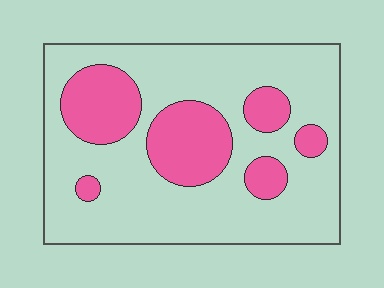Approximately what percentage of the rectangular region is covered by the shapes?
Approximately 25%.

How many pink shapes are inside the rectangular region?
6.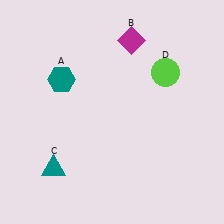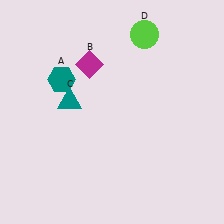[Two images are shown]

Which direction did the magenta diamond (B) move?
The magenta diamond (B) moved left.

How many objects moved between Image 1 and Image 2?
3 objects moved between the two images.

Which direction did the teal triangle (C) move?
The teal triangle (C) moved up.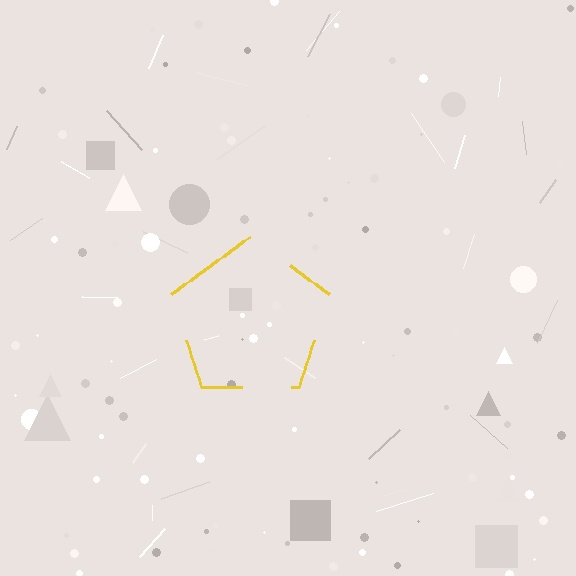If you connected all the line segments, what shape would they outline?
They would outline a pentagon.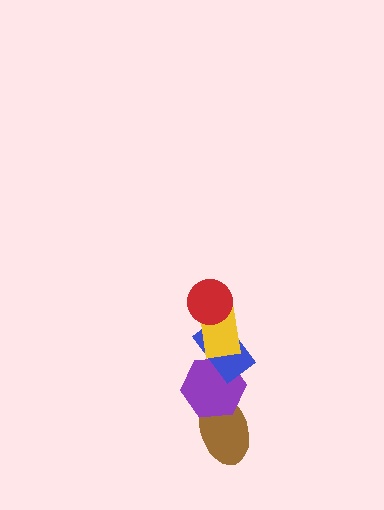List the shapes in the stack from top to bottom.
From top to bottom: the red circle, the yellow rectangle, the blue rectangle, the purple hexagon, the brown ellipse.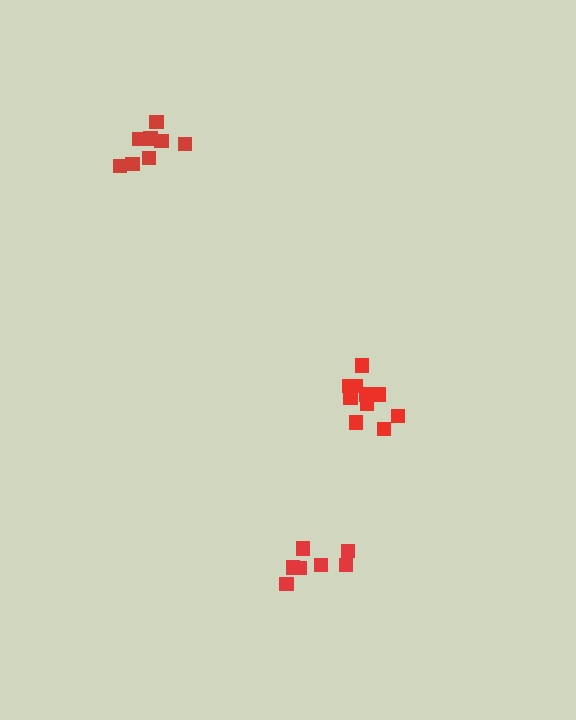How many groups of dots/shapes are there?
There are 3 groups.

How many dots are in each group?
Group 1: 10 dots, Group 2: 8 dots, Group 3: 7 dots (25 total).